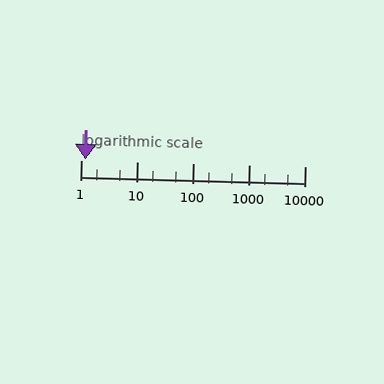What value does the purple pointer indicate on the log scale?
The pointer indicates approximately 1.2.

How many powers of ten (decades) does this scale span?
The scale spans 4 decades, from 1 to 10000.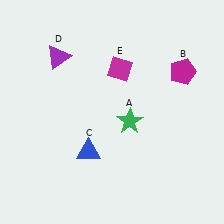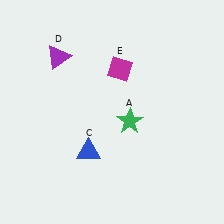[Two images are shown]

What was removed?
The magenta pentagon (B) was removed in Image 2.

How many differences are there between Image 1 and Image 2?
There is 1 difference between the two images.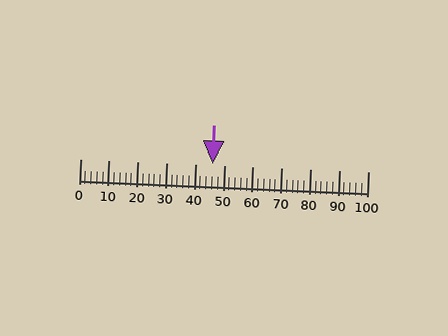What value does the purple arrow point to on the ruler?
The purple arrow points to approximately 46.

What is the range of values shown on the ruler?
The ruler shows values from 0 to 100.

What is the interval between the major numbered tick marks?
The major tick marks are spaced 10 units apart.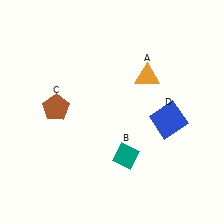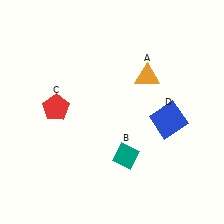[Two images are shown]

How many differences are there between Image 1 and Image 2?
There is 1 difference between the two images.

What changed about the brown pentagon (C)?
In Image 1, C is brown. In Image 2, it changed to red.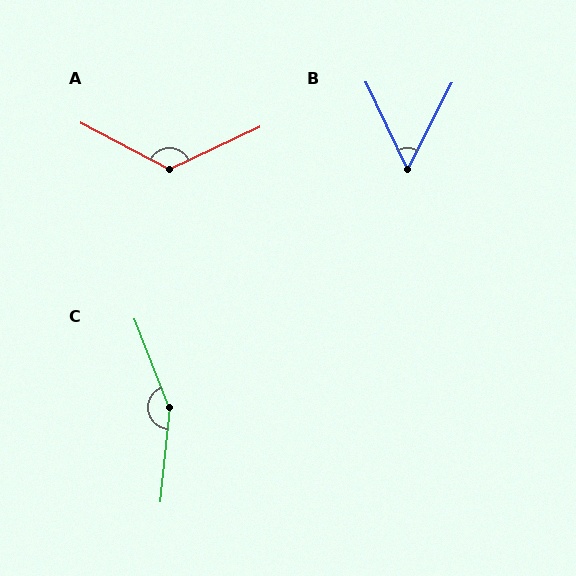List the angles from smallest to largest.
B (53°), A (127°), C (153°).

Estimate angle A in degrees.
Approximately 127 degrees.